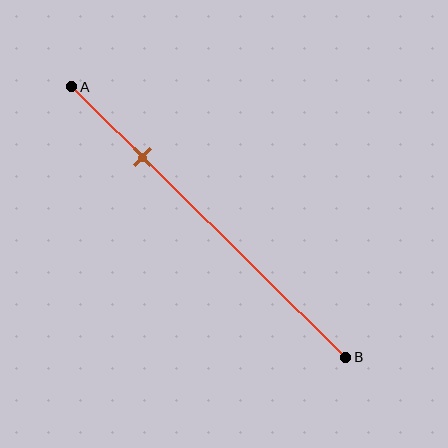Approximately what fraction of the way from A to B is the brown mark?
The brown mark is approximately 25% of the way from A to B.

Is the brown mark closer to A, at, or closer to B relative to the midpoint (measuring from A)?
The brown mark is closer to point A than the midpoint of segment AB.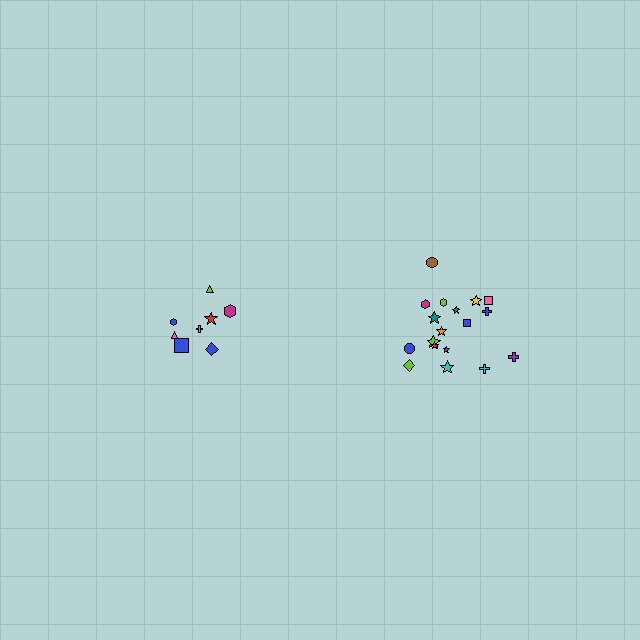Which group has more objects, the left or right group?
The right group.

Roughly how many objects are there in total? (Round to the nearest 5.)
Roughly 25 objects in total.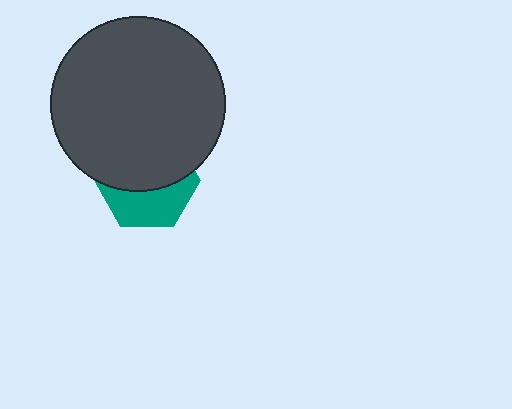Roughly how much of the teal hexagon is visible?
A small part of it is visible (roughly 42%).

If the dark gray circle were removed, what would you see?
You would see the complete teal hexagon.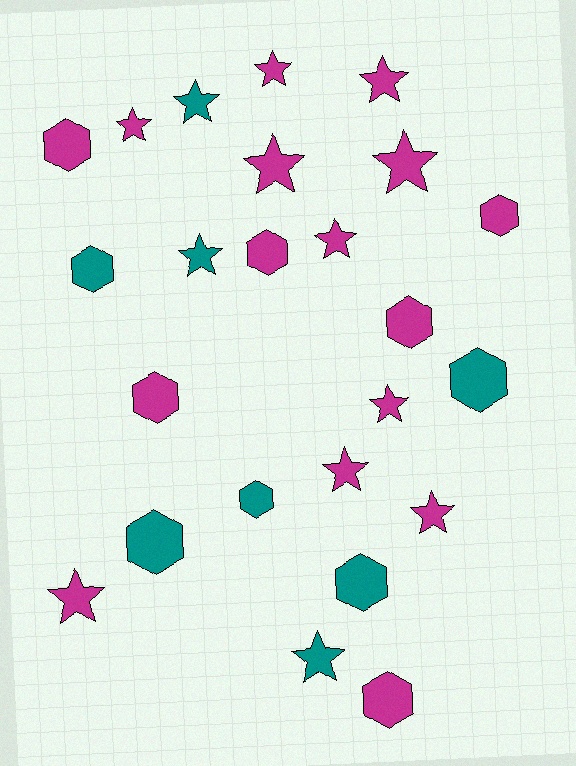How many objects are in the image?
There are 24 objects.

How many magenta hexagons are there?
There are 6 magenta hexagons.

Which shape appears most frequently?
Star, with 13 objects.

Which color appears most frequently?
Magenta, with 16 objects.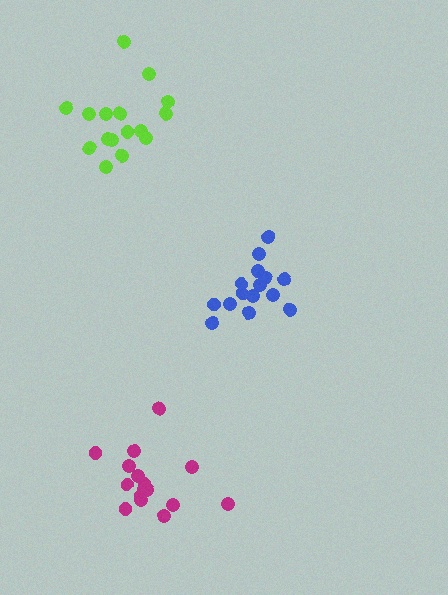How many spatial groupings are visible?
There are 3 spatial groupings.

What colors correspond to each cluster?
The clusters are colored: lime, blue, magenta.